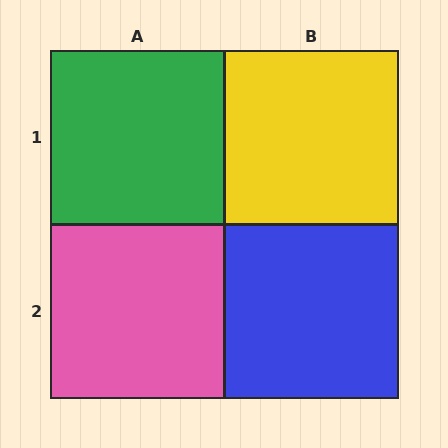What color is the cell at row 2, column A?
Pink.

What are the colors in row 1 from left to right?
Green, yellow.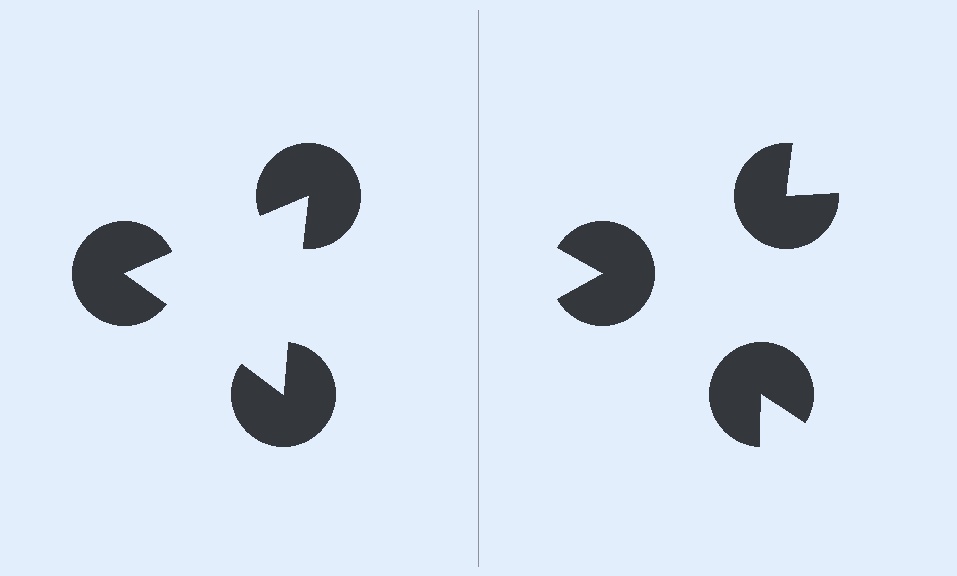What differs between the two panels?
The pac-man discs are positioned identically on both sides; only the wedge orientations differ. On the left they align to a triangle; on the right they are misaligned.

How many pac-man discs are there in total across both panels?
6 — 3 on each side.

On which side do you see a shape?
An illusory triangle appears on the left side. On the right side the wedge cuts are rotated, so no coherent shape forms.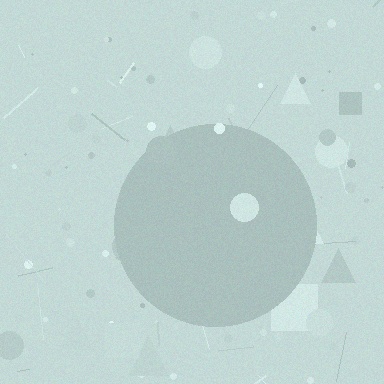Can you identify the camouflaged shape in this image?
The camouflaged shape is a circle.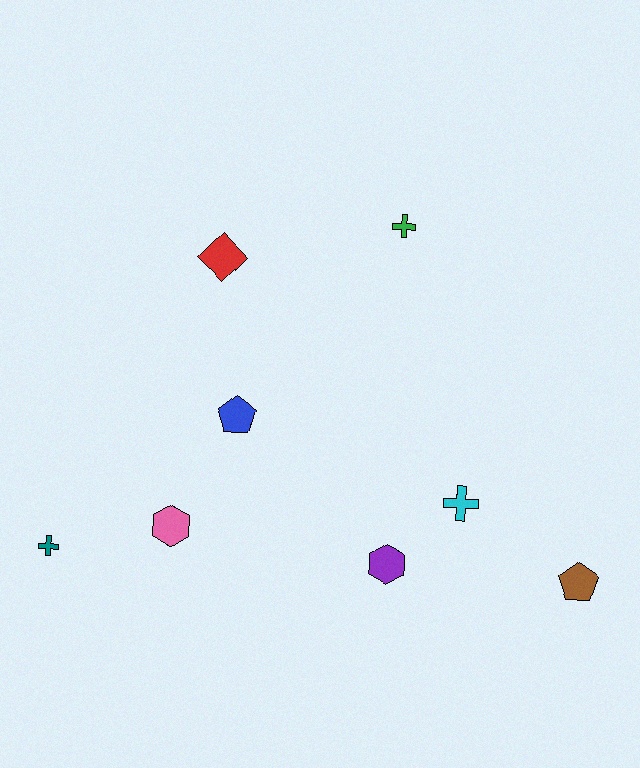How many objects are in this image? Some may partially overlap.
There are 8 objects.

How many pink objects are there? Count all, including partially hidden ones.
There is 1 pink object.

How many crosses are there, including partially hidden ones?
There are 3 crosses.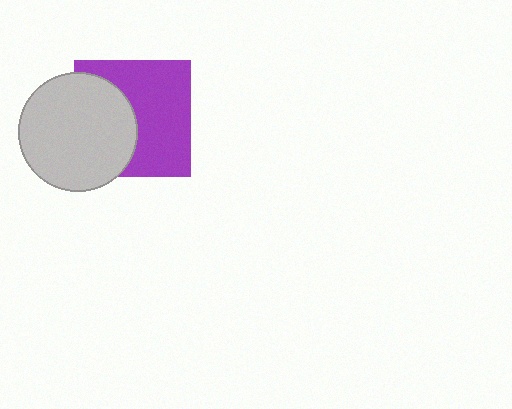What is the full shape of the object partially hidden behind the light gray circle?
The partially hidden object is a purple square.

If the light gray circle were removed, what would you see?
You would see the complete purple square.